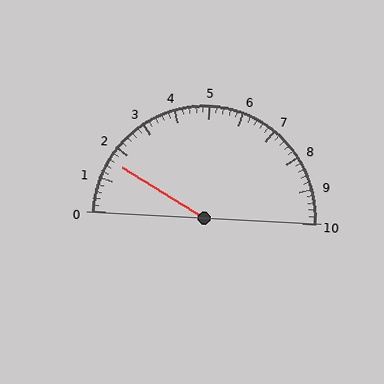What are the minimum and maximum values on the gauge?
The gauge ranges from 0 to 10.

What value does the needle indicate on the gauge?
The needle indicates approximately 1.6.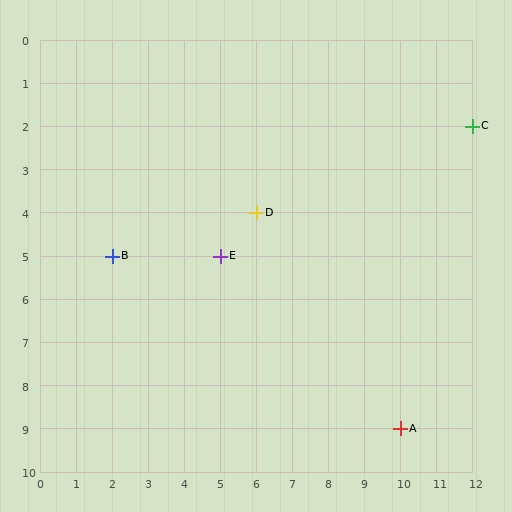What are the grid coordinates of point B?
Point B is at grid coordinates (2, 5).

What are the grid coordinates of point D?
Point D is at grid coordinates (6, 4).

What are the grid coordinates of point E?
Point E is at grid coordinates (5, 5).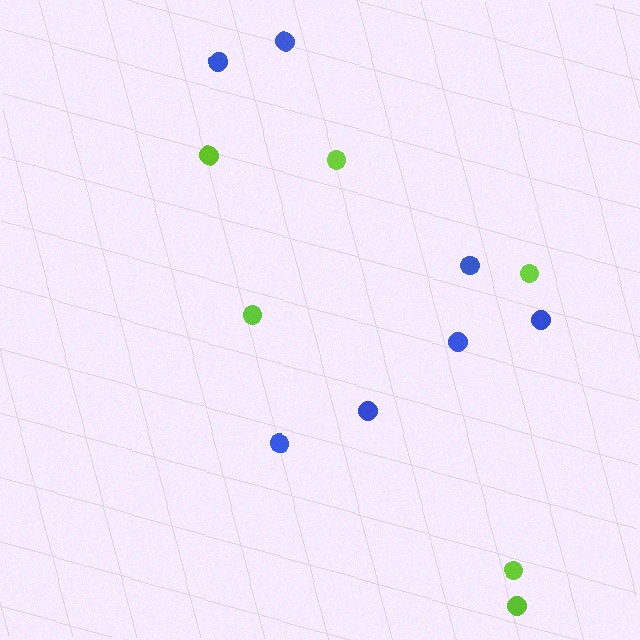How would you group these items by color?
There are 2 groups: one group of lime circles (6) and one group of blue circles (7).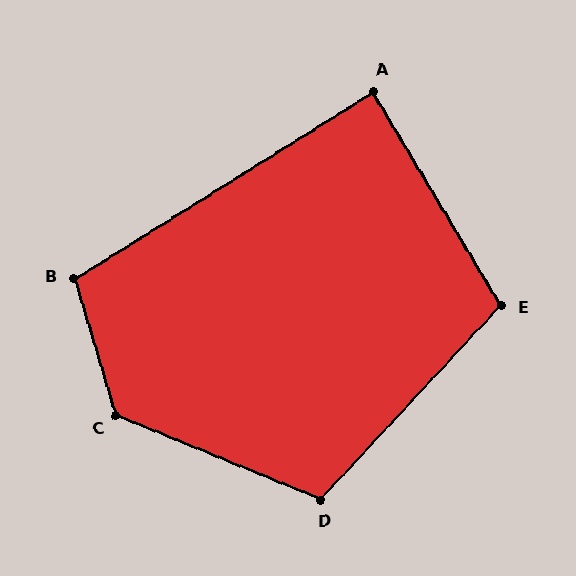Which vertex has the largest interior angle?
C, at approximately 129 degrees.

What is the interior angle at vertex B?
Approximately 105 degrees (obtuse).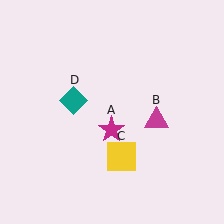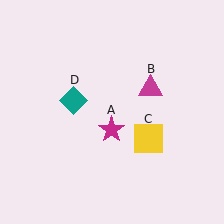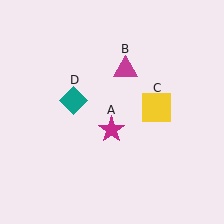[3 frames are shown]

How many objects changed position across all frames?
2 objects changed position: magenta triangle (object B), yellow square (object C).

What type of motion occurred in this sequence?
The magenta triangle (object B), yellow square (object C) rotated counterclockwise around the center of the scene.